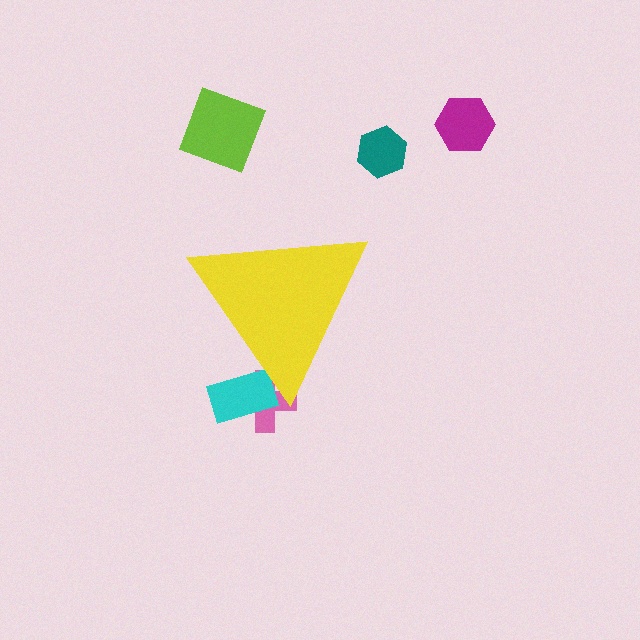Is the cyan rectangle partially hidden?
Yes, the cyan rectangle is partially hidden behind the yellow triangle.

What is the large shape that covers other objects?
A yellow triangle.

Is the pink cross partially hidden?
Yes, the pink cross is partially hidden behind the yellow triangle.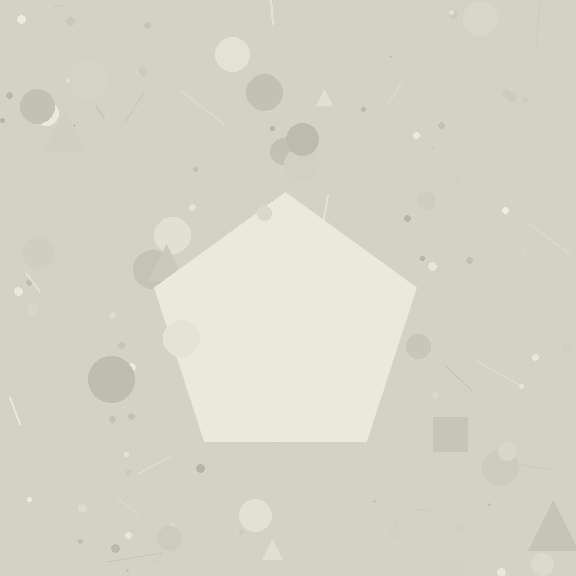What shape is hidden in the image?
A pentagon is hidden in the image.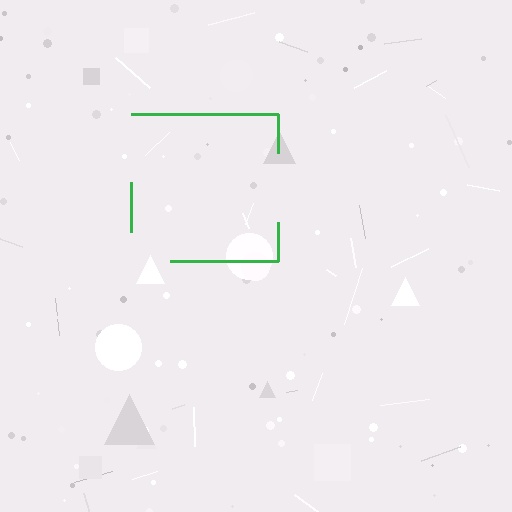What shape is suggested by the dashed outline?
The dashed outline suggests a square.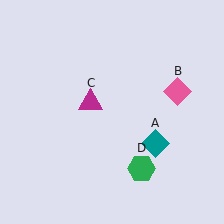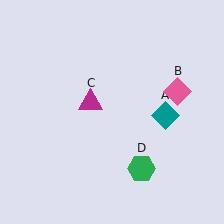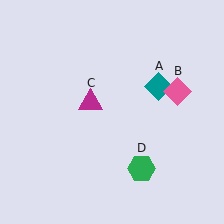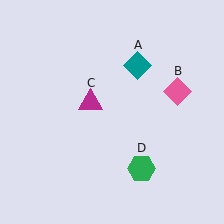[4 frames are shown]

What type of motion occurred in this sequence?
The teal diamond (object A) rotated counterclockwise around the center of the scene.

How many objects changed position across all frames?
1 object changed position: teal diamond (object A).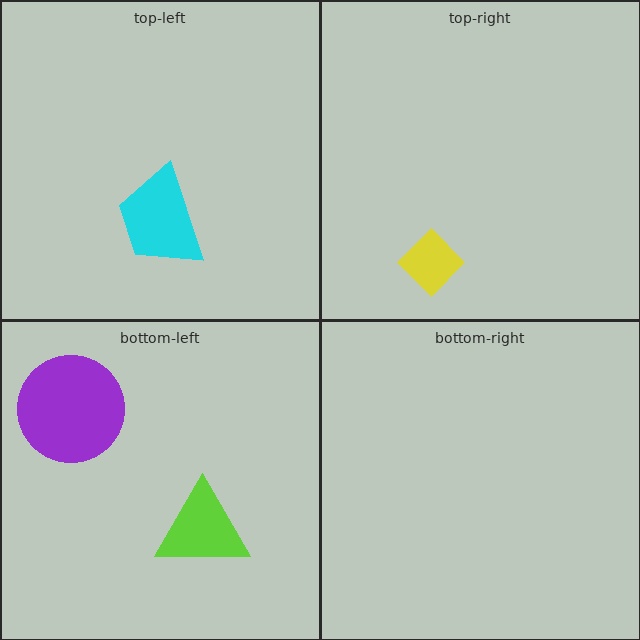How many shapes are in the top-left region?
1.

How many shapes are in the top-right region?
1.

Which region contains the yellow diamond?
The top-right region.